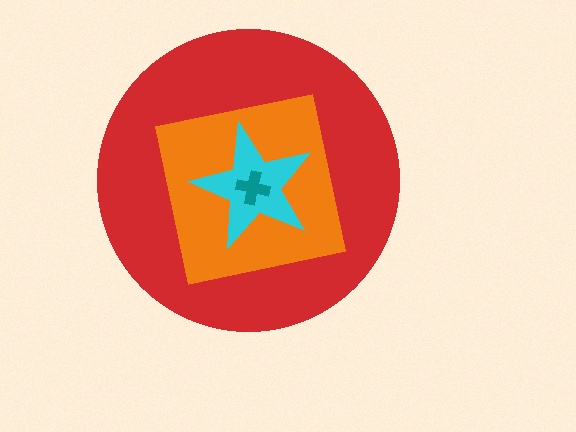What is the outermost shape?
The red circle.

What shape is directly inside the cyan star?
The teal cross.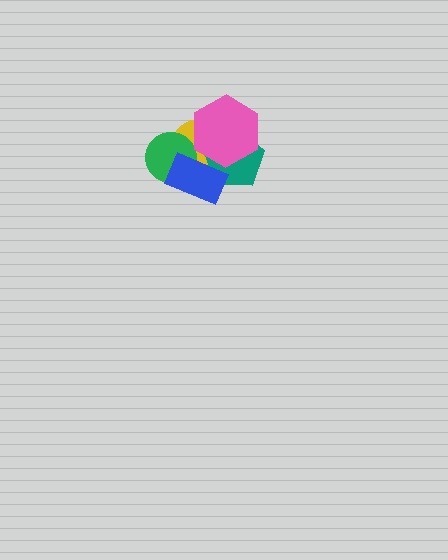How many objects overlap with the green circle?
2 objects overlap with the green circle.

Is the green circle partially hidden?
Yes, it is partially covered by another shape.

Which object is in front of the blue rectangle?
The pink hexagon is in front of the blue rectangle.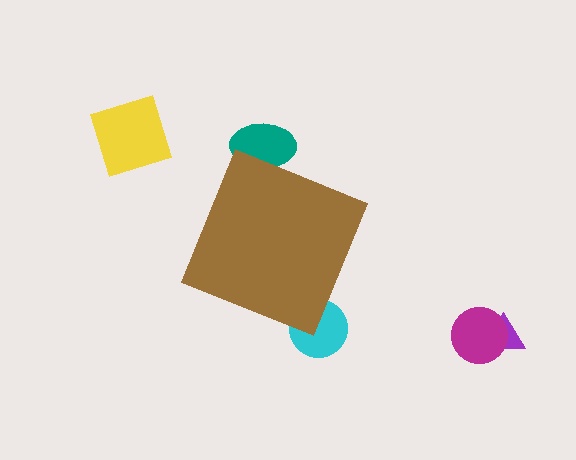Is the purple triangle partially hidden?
No, the purple triangle is fully visible.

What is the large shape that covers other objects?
A brown diamond.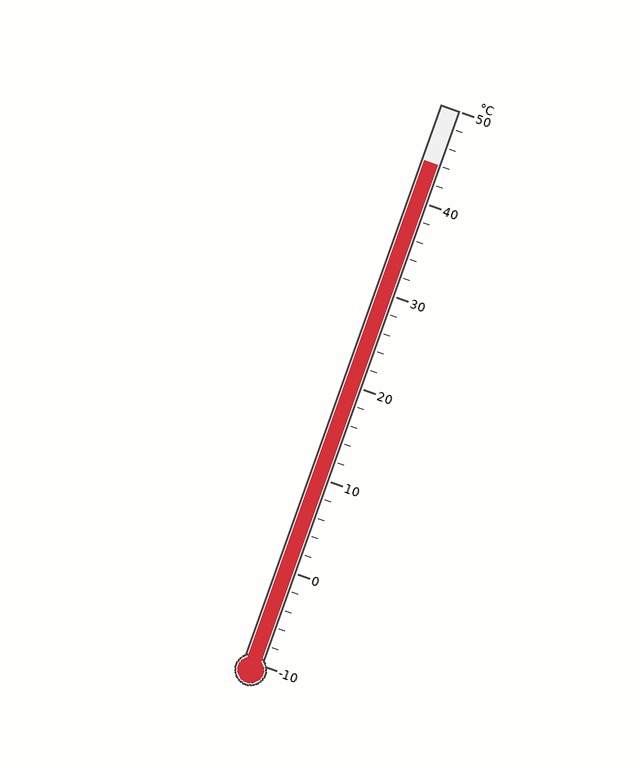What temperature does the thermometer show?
The thermometer shows approximately 44°C.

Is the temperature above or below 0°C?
The temperature is above 0°C.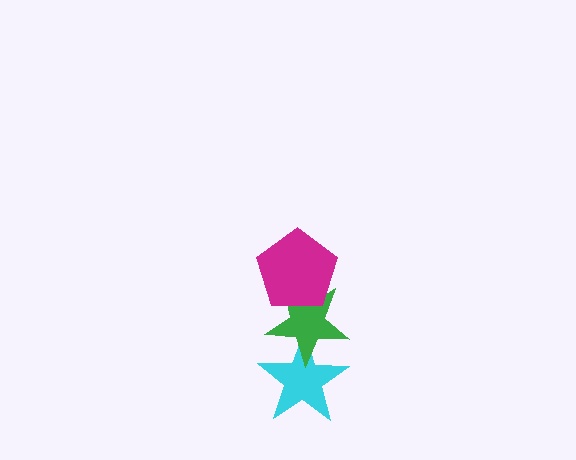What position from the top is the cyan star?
The cyan star is 3rd from the top.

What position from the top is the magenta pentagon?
The magenta pentagon is 1st from the top.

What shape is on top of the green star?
The magenta pentagon is on top of the green star.